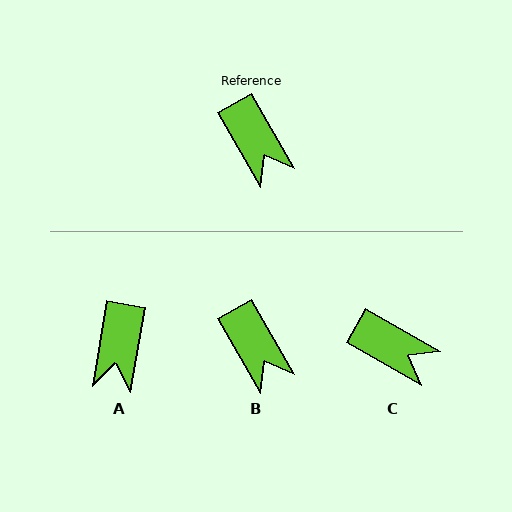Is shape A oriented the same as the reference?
No, it is off by about 39 degrees.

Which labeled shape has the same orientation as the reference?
B.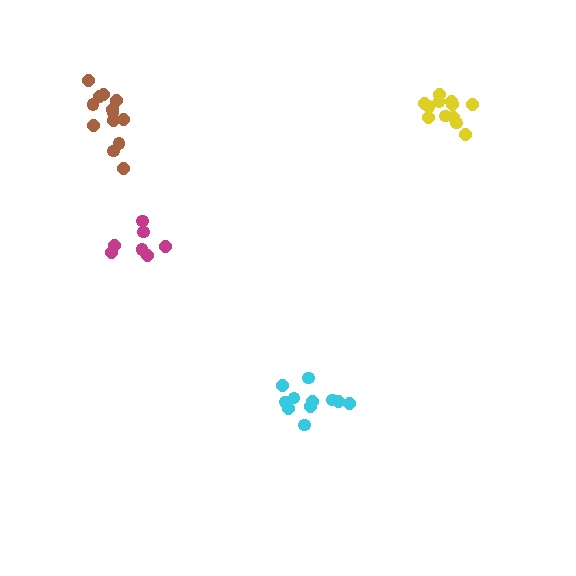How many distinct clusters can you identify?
There are 4 distinct clusters.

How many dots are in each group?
Group 1: 11 dots, Group 2: 7 dots, Group 3: 12 dots, Group 4: 13 dots (43 total).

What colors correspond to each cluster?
The clusters are colored: cyan, magenta, yellow, brown.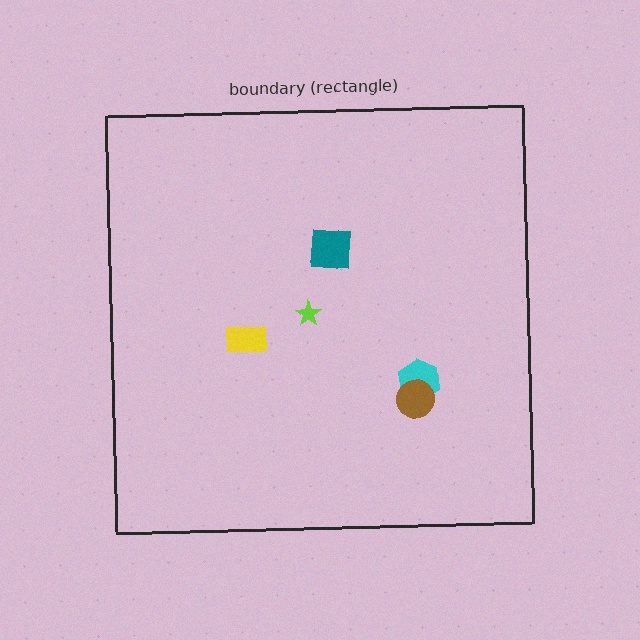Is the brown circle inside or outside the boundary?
Inside.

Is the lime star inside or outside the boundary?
Inside.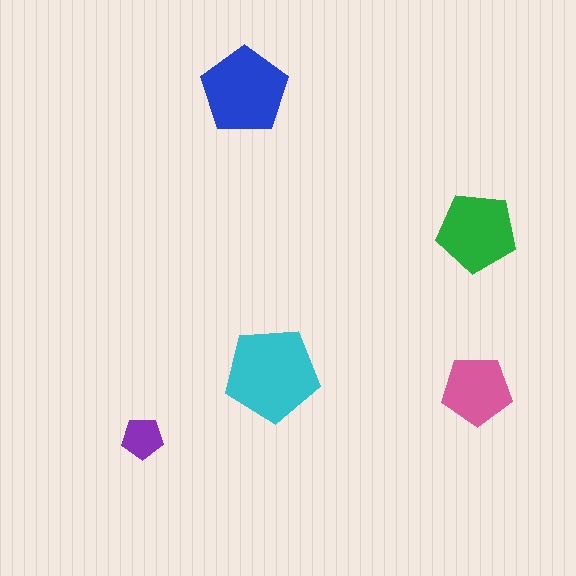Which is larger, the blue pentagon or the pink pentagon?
The blue one.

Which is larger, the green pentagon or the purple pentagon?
The green one.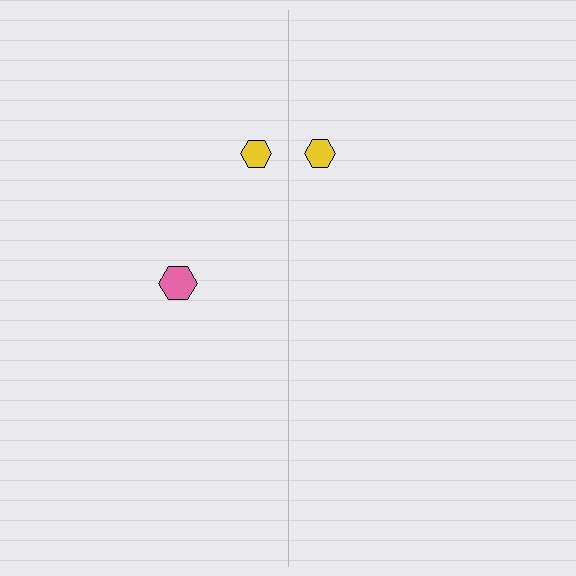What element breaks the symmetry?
A pink hexagon is missing from the right side.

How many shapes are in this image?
There are 3 shapes in this image.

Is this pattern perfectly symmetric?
No, the pattern is not perfectly symmetric. A pink hexagon is missing from the right side.